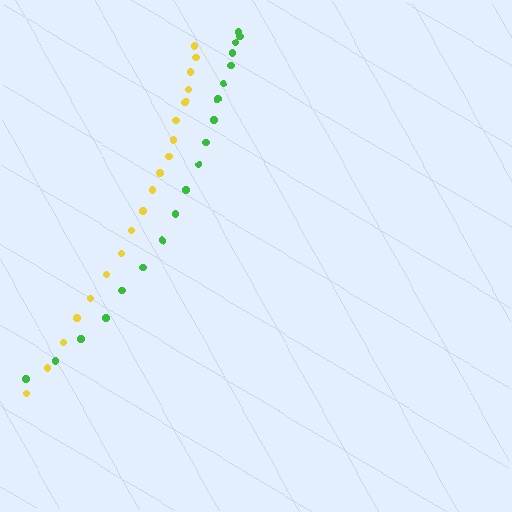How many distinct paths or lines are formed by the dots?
There are 2 distinct paths.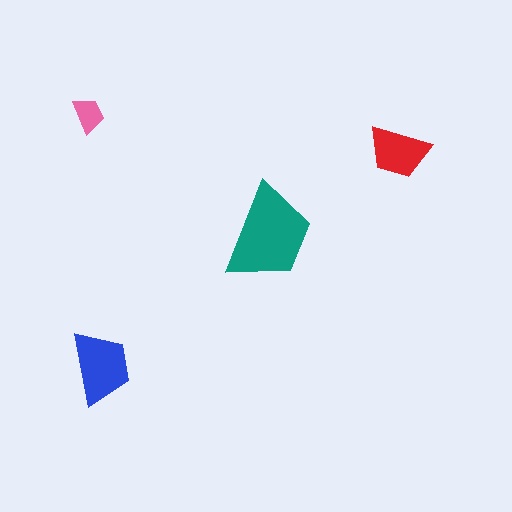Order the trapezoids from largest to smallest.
the teal one, the blue one, the red one, the pink one.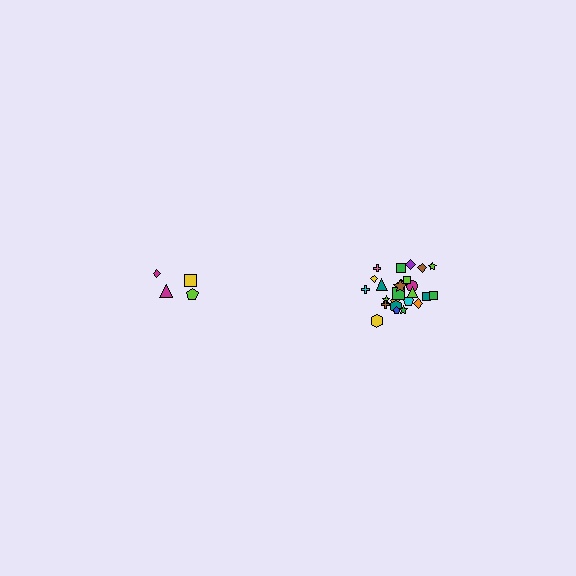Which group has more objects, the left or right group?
The right group.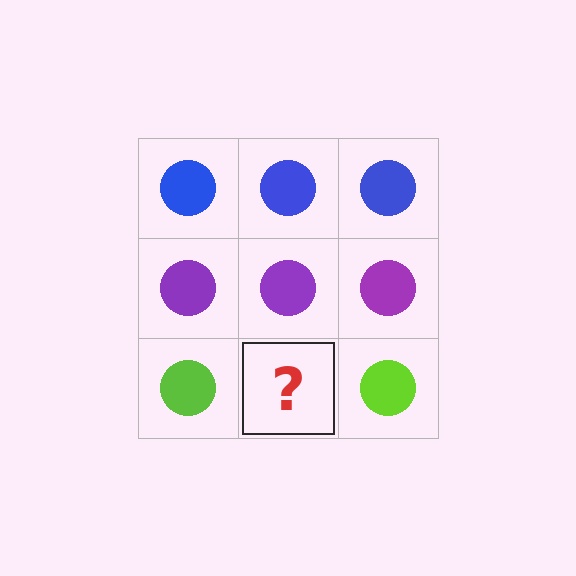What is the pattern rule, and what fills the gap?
The rule is that each row has a consistent color. The gap should be filled with a lime circle.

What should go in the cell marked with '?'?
The missing cell should contain a lime circle.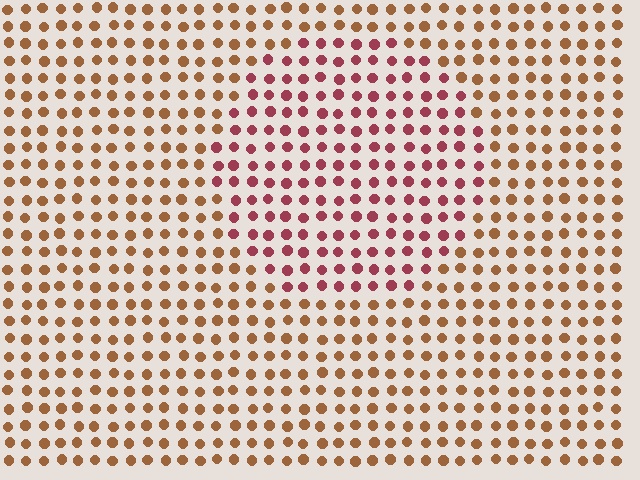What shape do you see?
I see a circle.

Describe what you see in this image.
The image is filled with small brown elements in a uniform arrangement. A circle-shaped region is visible where the elements are tinted to a slightly different hue, forming a subtle color boundary.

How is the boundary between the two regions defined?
The boundary is defined purely by a slight shift in hue (about 39 degrees). Spacing, size, and orientation are identical on both sides.